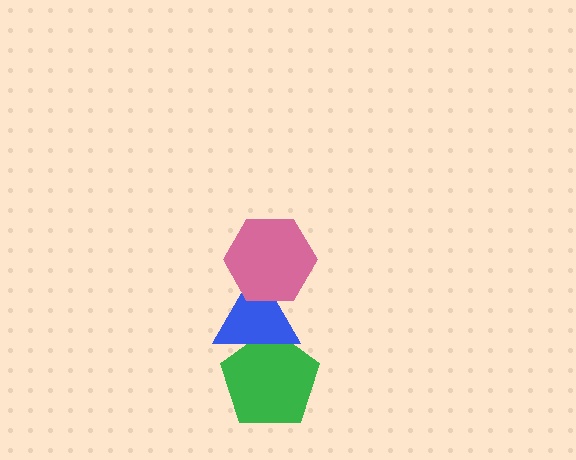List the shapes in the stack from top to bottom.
From top to bottom: the pink hexagon, the blue triangle, the green pentagon.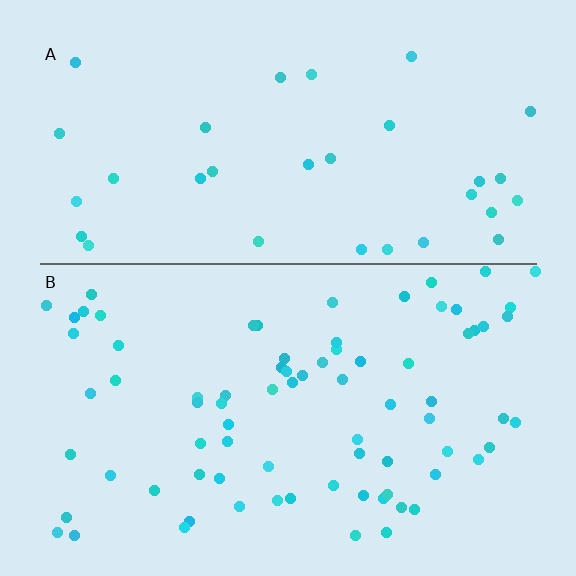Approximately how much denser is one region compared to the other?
Approximately 2.4× — region B over region A.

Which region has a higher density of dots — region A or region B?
B (the bottom).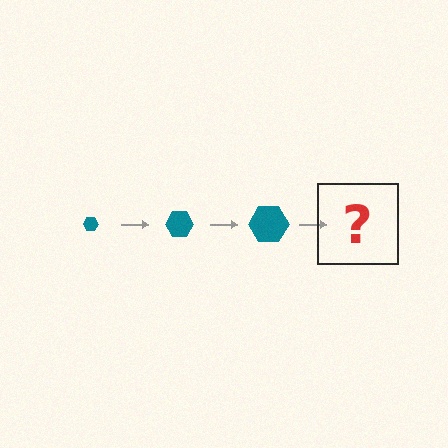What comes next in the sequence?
The next element should be a teal hexagon, larger than the previous one.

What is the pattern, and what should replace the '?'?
The pattern is that the hexagon gets progressively larger each step. The '?' should be a teal hexagon, larger than the previous one.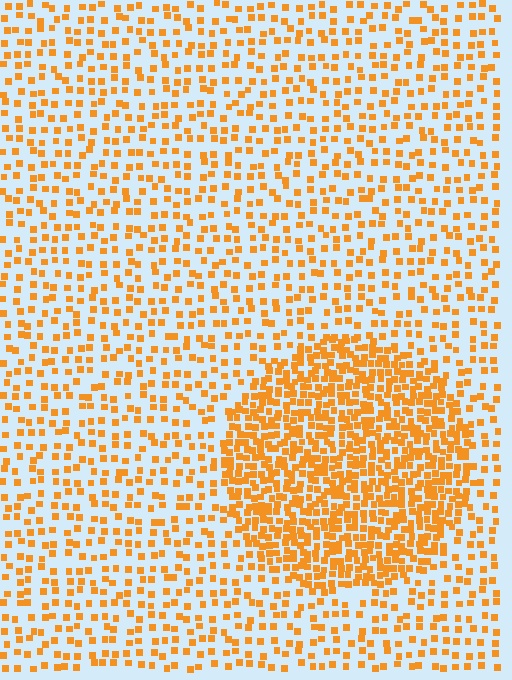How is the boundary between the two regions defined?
The boundary is defined by a change in element density (approximately 2.4x ratio). All elements are the same color, size, and shape.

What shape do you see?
I see a circle.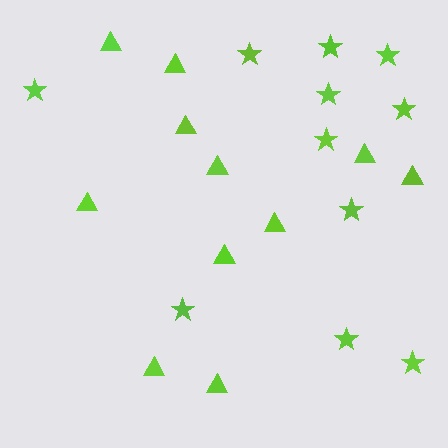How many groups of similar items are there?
There are 2 groups: one group of stars (11) and one group of triangles (11).